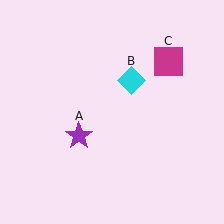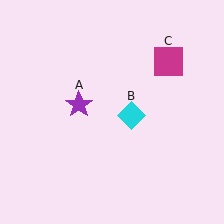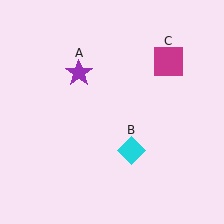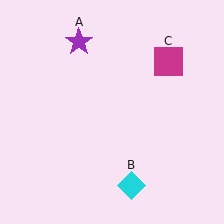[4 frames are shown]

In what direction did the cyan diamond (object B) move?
The cyan diamond (object B) moved down.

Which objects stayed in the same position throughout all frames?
Magenta square (object C) remained stationary.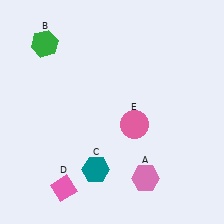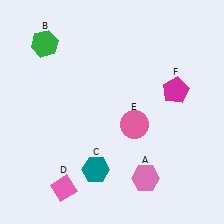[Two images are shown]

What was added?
A magenta pentagon (F) was added in Image 2.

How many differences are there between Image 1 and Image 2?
There is 1 difference between the two images.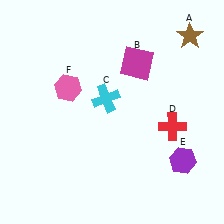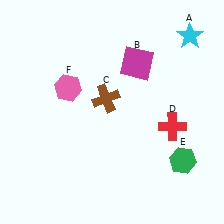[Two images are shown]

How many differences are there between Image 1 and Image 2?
There are 3 differences between the two images.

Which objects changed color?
A changed from brown to cyan. C changed from cyan to brown. E changed from purple to green.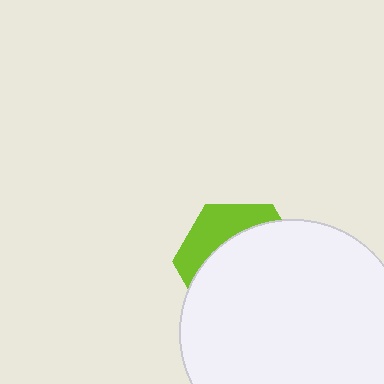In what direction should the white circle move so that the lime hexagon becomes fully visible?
The white circle should move down. That is the shortest direction to clear the overlap and leave the lime hexagon fully visible.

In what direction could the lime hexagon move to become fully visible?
The lime hexagon could move up. That would shift it out from behind the white circle entirely.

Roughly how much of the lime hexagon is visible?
A small part of it is visible (roughly 31%).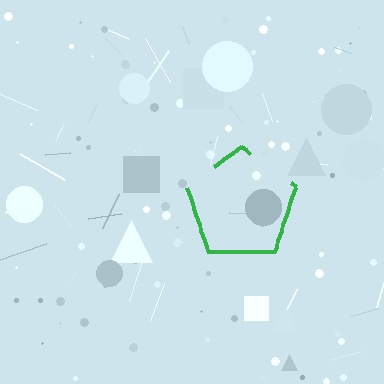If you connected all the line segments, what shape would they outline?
They would outline a pentagon.